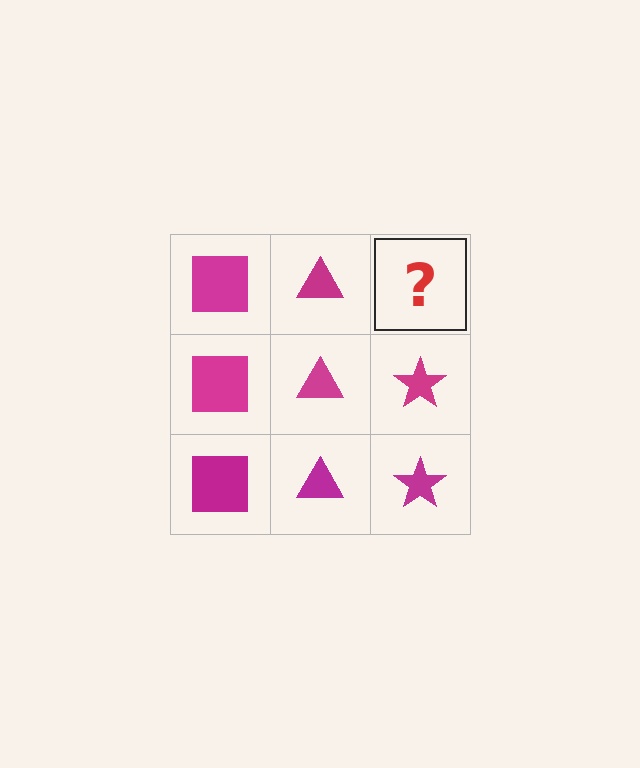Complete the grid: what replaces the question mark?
The question mark should be replaced with a magenta star.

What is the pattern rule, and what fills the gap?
The rule is that each column has a consistent shape. The gap should be filled with a magenta star.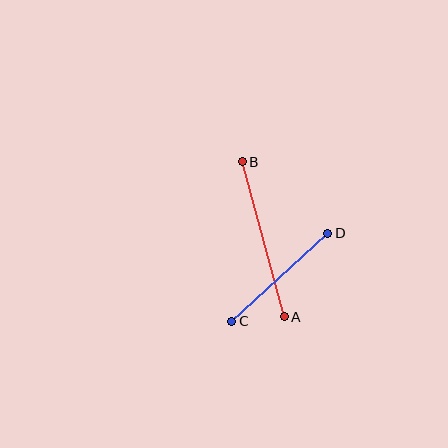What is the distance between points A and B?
The distance is approximately 161 pixels.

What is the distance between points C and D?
The distance is approximately 130 pixels.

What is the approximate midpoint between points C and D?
The midpoint is at approximately (280, 277) pixels.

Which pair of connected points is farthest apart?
Points A and B are farthest apart.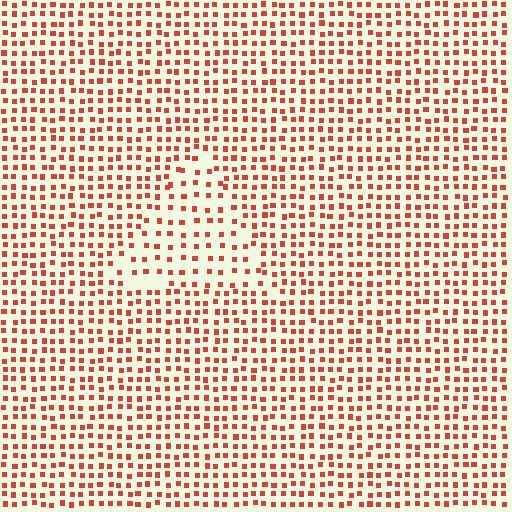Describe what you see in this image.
The image contains small red elements arranged at two different densities. A triangle-shaped region is visible where the elements are less densely packed than the surrounding area.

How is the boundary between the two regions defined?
The boundary is defined by a change in element density (approximately 1.7x ratio). All elements are the same color, size, and shape.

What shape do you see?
I see a triangle.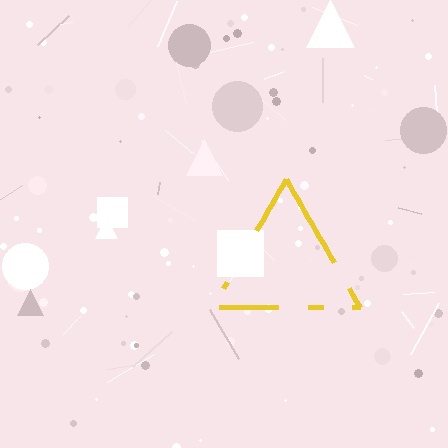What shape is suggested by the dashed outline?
The dashed outline suggests a triangle.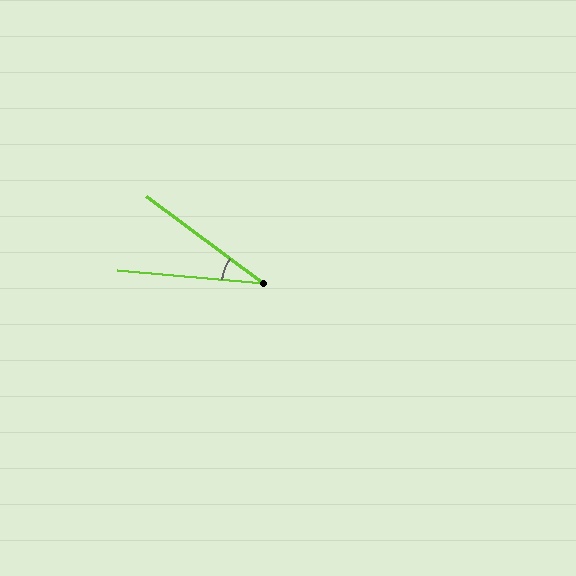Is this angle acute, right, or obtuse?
It is acute.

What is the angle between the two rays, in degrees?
Approximately 31 degrees.